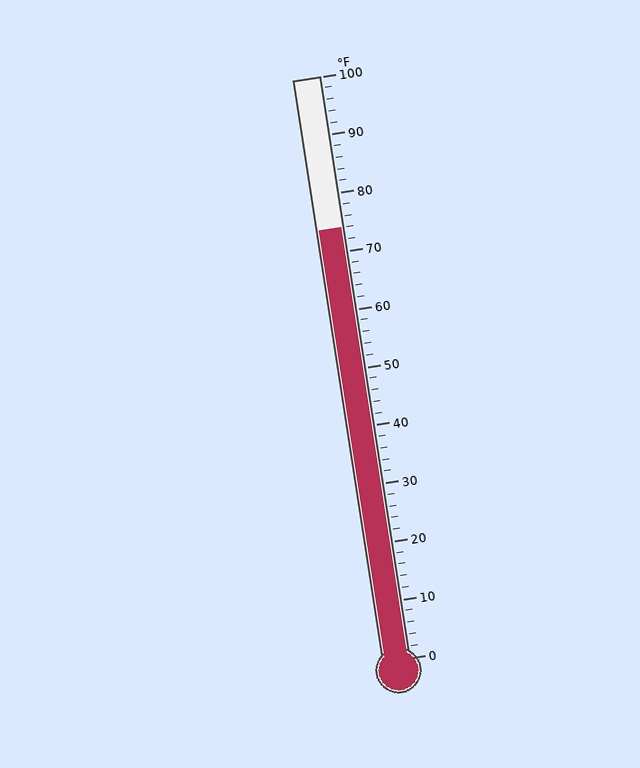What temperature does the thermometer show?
The thermometer shows approximately 74°F.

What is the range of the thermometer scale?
The thermometer scale ranges from 0°F to 100°F.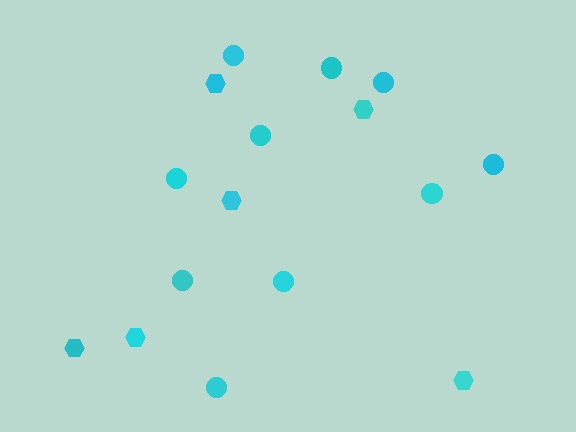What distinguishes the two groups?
There are 2 groups: one group of hexagons (6) and one group of circles (10).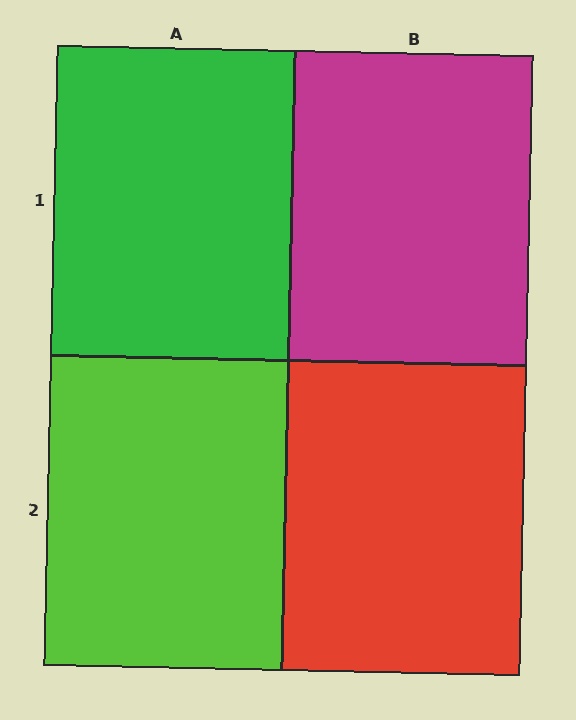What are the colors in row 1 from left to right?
Green, magenta.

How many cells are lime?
1 cell is lime.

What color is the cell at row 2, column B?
Red.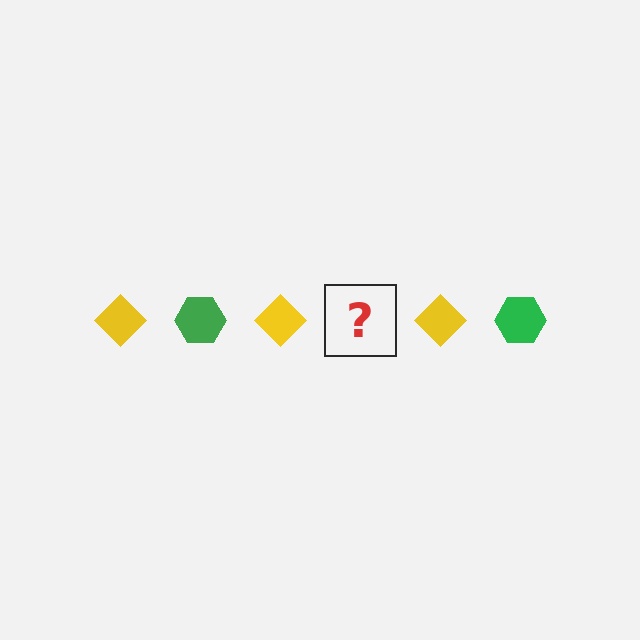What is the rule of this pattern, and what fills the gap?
The rule is that the pattern alternates between yellow diamond and green hexagon. The gap should be filled with a green hexagon.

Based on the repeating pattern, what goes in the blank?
The blank should be a green hexagon.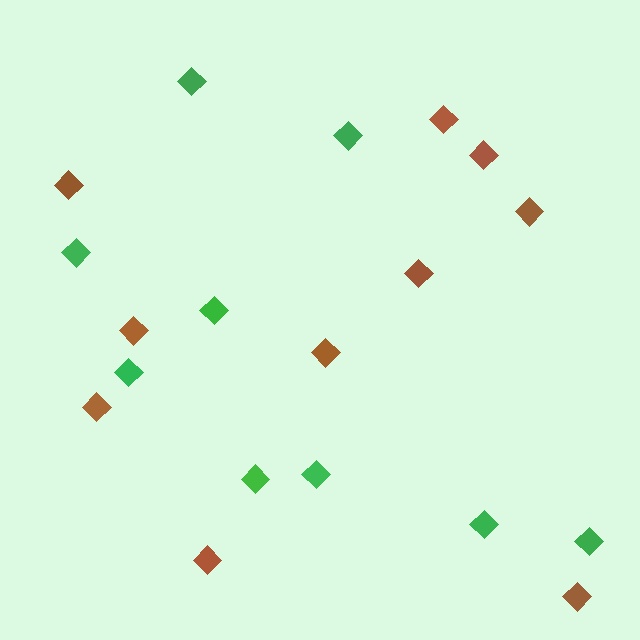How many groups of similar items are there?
There are 2 groups: one group of green diamonds (9) and one group of brown diamonds (10).